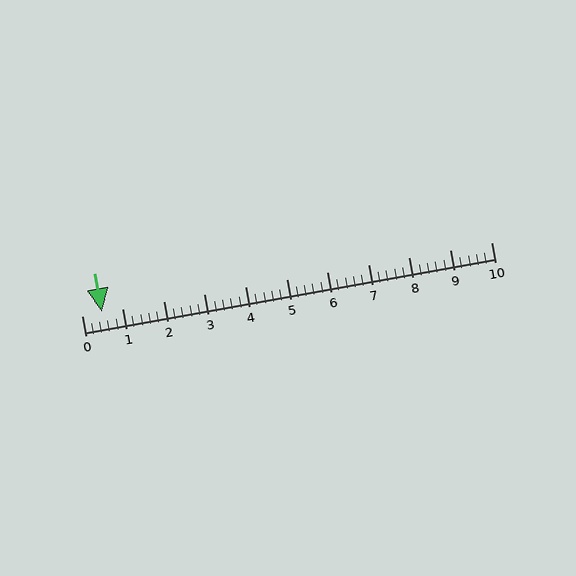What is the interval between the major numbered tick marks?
The major tick marks are spaced 1 units apart.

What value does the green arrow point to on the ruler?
The green arrow points to approximately 0.5.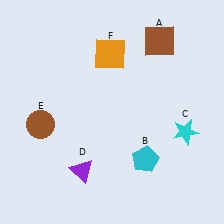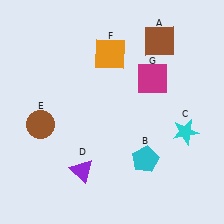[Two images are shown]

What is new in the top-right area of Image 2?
A magenta square (G) was added in the top-right area of Image 2.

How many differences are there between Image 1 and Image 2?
There is 1 difference between the two images.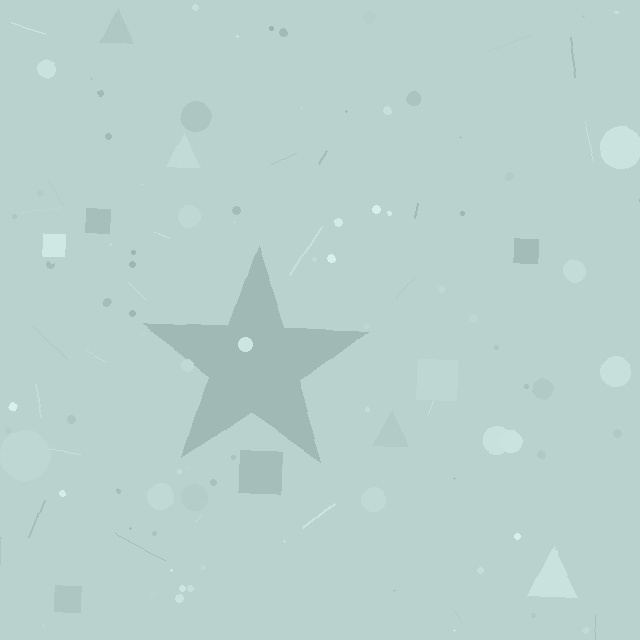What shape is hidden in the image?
A star is hidden in the image.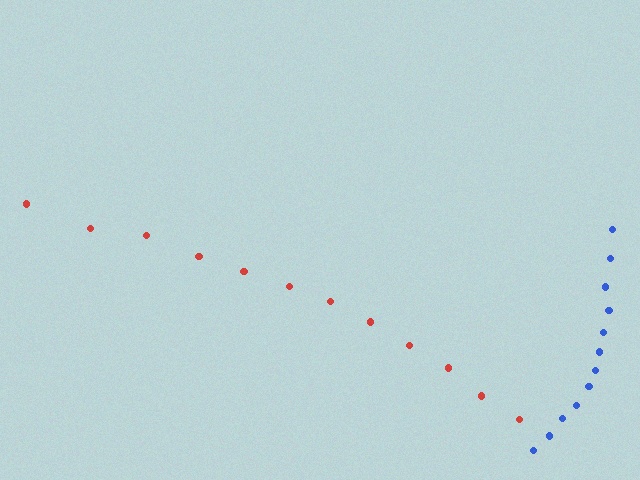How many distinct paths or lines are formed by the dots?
There are 2 distinct paths.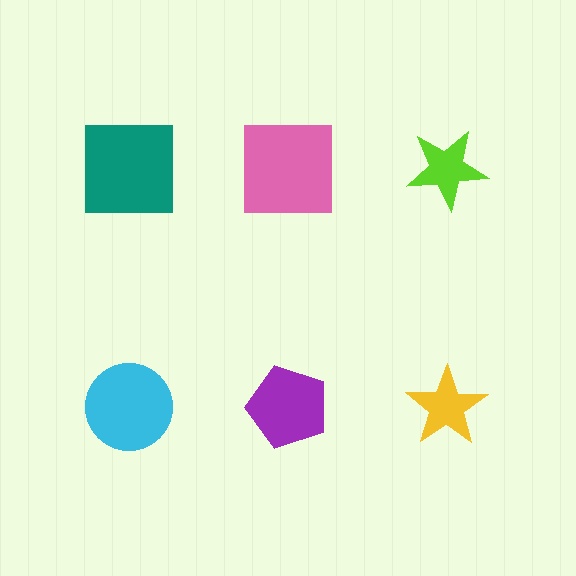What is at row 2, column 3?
A yellow star.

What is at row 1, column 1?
A teal square.